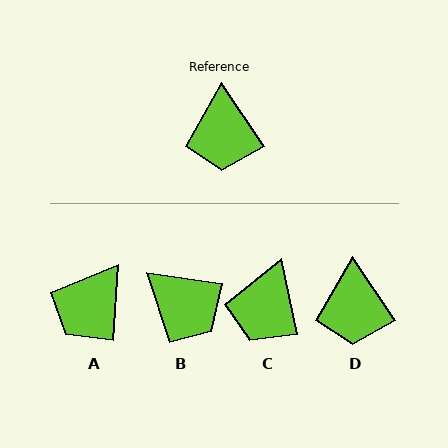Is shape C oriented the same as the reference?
No, it is off by about 22 degrees.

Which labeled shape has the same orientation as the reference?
D.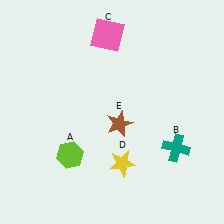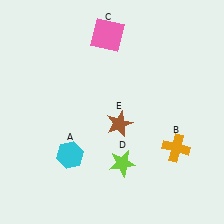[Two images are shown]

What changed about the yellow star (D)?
In Image 1, D is yellow. In Image 2, it changed to lime.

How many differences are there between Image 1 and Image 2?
There are 3 differences between the two images.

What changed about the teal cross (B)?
In Image 1, B is teal. In Image 2, it changed to orange.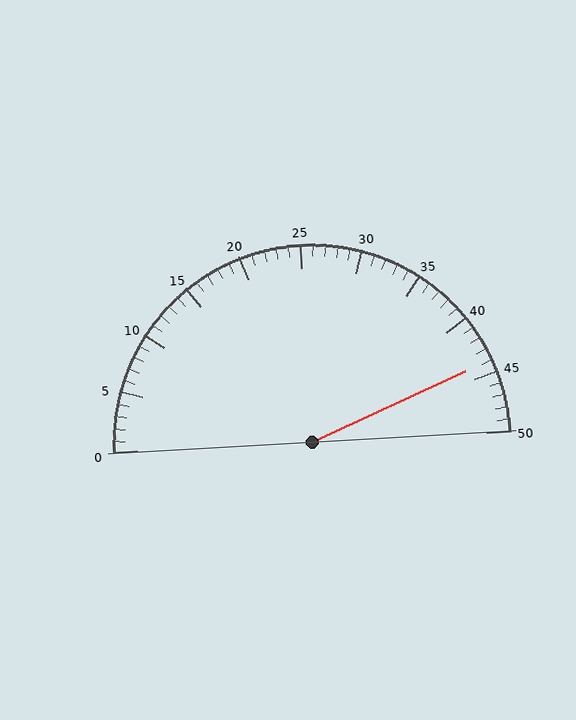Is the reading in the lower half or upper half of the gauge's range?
The reading is in the upper half of the range (0 to 50).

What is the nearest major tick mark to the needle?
The nearest major tick mark is 45.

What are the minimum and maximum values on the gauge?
The gauge ranges from 0 to 50.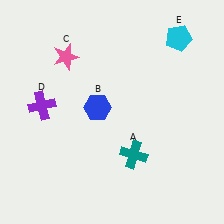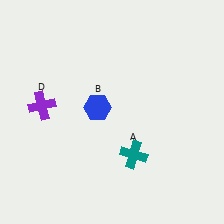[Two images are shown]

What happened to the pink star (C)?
The pink star (C) was removed in Image 2. It was in the top-left area of Image 1.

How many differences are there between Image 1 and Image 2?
There are 2 differences between the two images.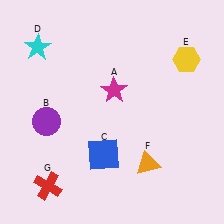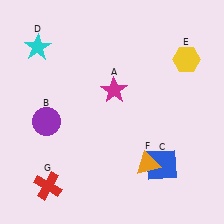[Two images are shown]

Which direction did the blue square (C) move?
The blue square (C) moved right.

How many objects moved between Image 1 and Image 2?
1 object moved between the two images.